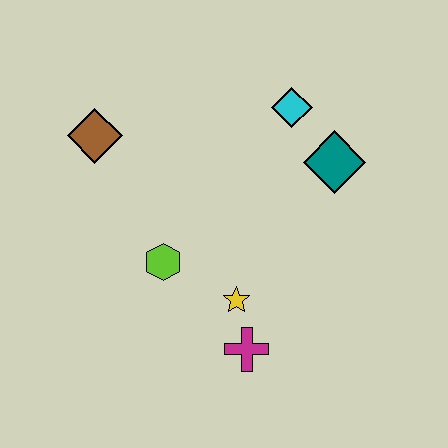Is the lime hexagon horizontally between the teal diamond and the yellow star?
No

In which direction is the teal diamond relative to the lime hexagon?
The teal diamond is to the right of the lime hexagon.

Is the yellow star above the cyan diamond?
No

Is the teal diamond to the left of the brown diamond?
No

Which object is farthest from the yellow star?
The brown diamond is farthest from the yellow star.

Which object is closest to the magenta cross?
The yellow star is closest to the magenta cross.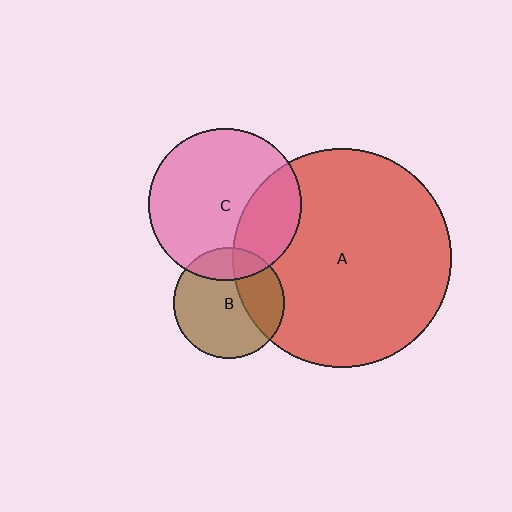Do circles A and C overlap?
Yes.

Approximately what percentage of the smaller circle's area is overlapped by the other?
Approximately 30%.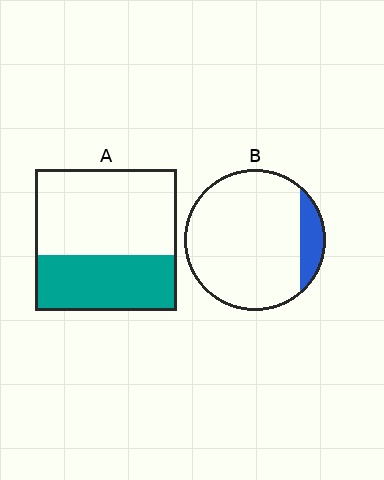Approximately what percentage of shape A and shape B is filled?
A is approximately 40% and B is approximately 15%.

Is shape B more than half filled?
No.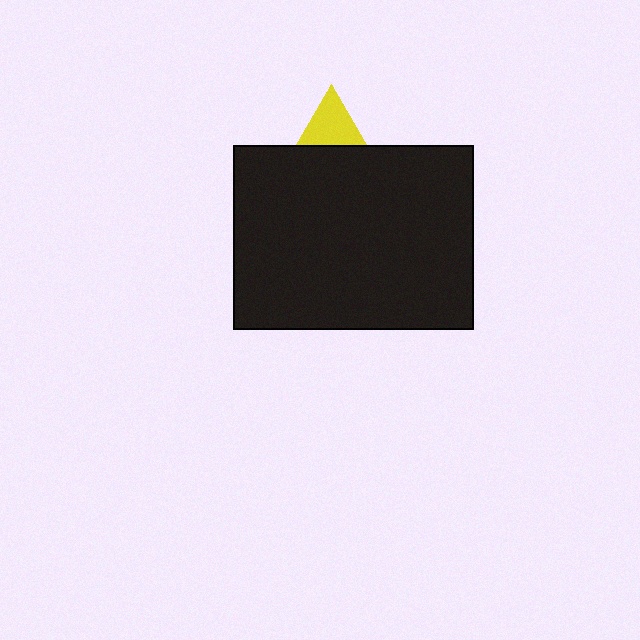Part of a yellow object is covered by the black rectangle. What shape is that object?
It is a triangle.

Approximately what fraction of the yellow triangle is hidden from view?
Roughly 63% of the yellow triangle is hidden behind the black rectangle.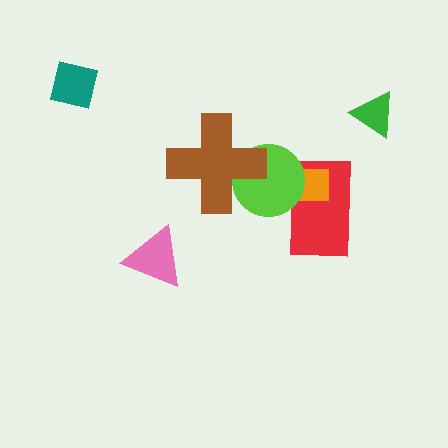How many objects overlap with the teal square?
0 objects overlap with the teal square.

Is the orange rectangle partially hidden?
Yes, it is partially covered by another shape.